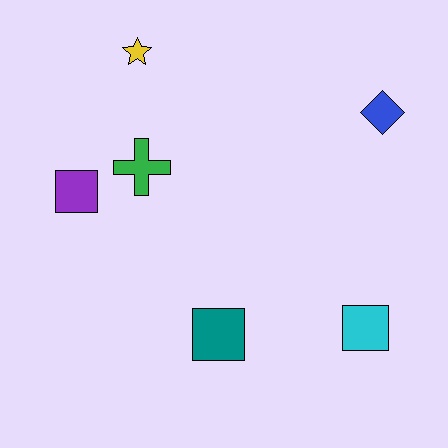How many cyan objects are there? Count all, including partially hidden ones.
There is 1 cyan object.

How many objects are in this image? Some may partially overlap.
There are 6 objects.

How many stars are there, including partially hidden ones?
There is 1 star.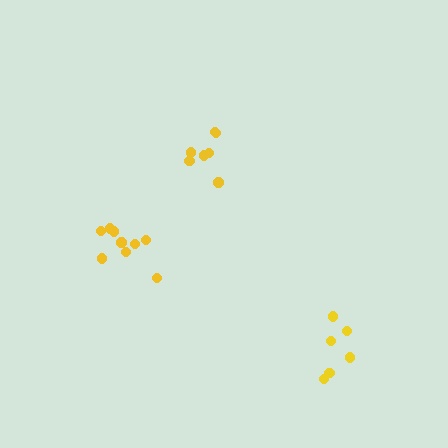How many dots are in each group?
Group 1: 7 dots, Group 2: 6 dots, Group 3: 9 dots (22 total).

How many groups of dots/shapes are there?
There are 3 groups.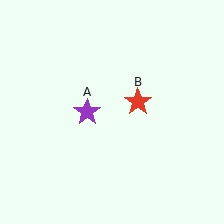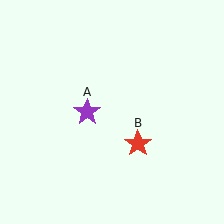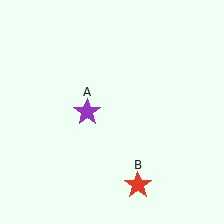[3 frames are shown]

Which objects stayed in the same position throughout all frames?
Purple star (object A) remained stationary.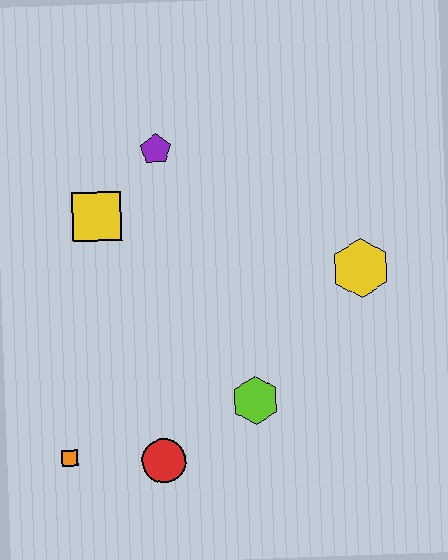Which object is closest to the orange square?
The red circle is closest to the orange square.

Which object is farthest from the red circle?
The purple pentagon is farthest from the red circle.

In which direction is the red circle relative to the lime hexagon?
The red circle is to the left of the lime hexagon.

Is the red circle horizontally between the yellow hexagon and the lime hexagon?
No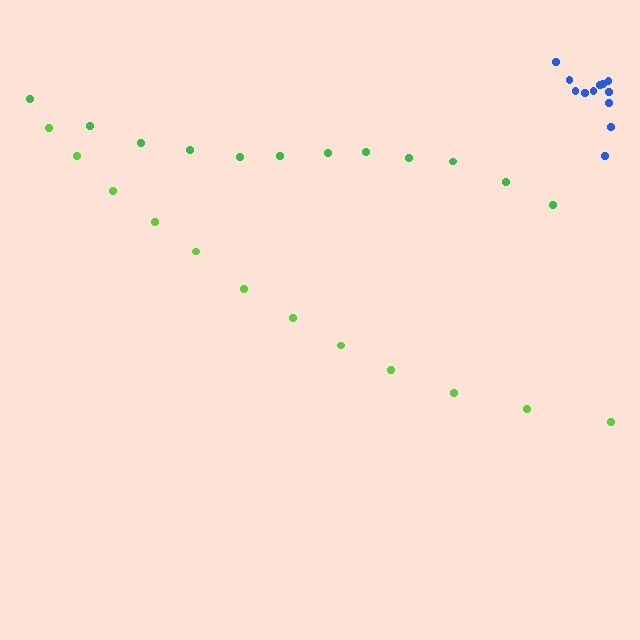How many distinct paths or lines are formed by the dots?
There are 3 distinct paths.